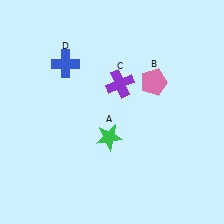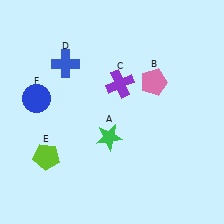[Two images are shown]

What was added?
A lime pentagon (E), a blue circle (F) were added in Image 2.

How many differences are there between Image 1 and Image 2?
There are 2 differences between the two images.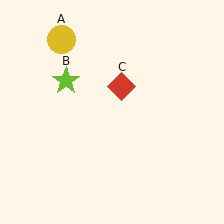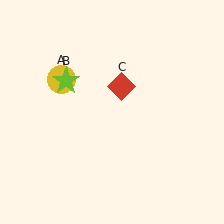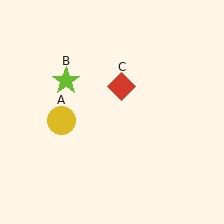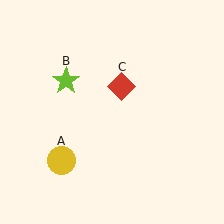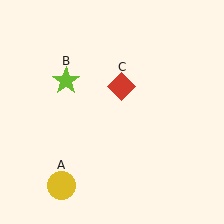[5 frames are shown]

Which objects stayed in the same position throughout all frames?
Lime star (object B) and red diamond (object C) remained stationary.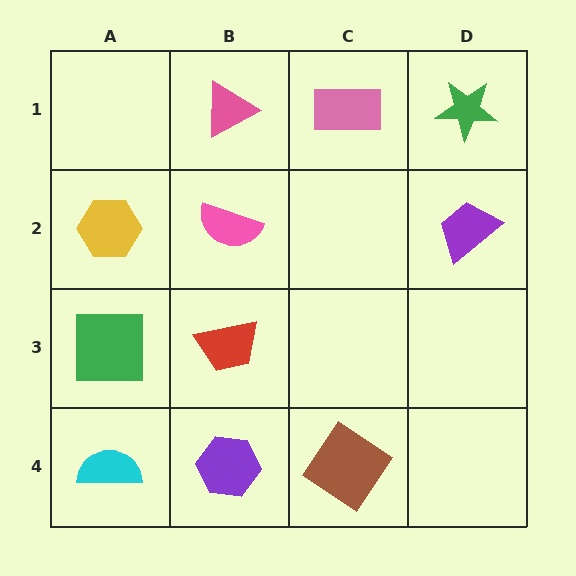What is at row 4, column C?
A brown diamond.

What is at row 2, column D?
A purple trapezoid.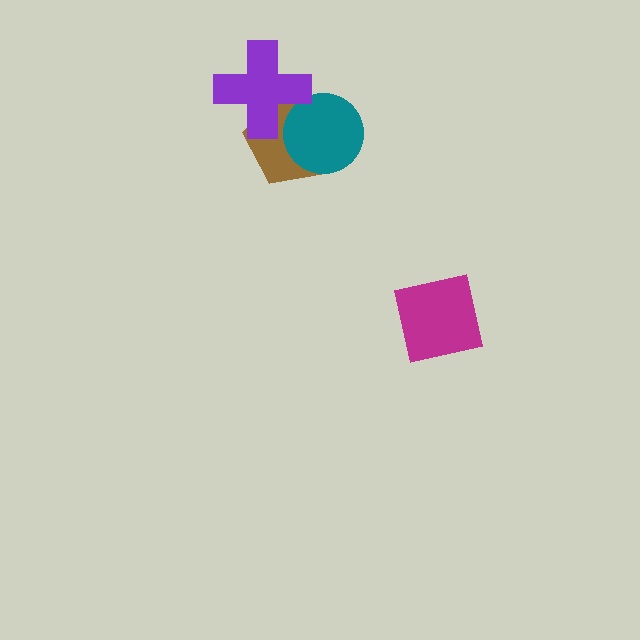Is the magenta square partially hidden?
No, no other shape covers it.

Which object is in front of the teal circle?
The purple cross is in front of the teal circle.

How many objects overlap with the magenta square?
0 objects overlap with the magenta square.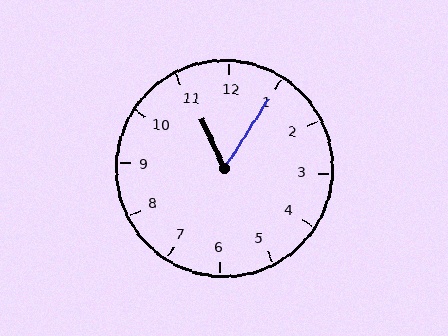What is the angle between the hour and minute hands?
Approximately 58 degrees.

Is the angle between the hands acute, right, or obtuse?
It is acute.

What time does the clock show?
11:05.